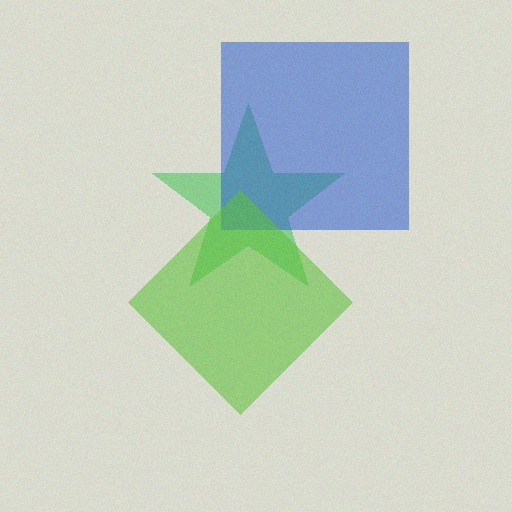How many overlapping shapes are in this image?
There are 3 overlapping shapes in the image.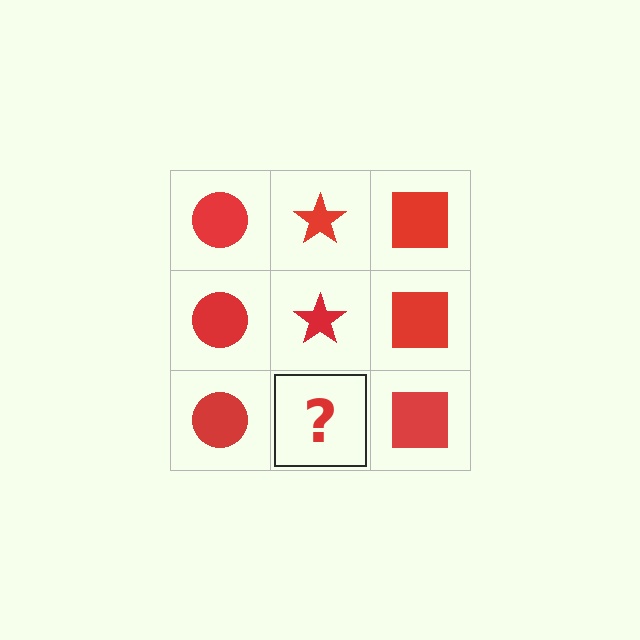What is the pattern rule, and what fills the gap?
The rule is that each column has a consistent shape. The gap should be filled with a red star.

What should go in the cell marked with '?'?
The missing cell should contain a red star.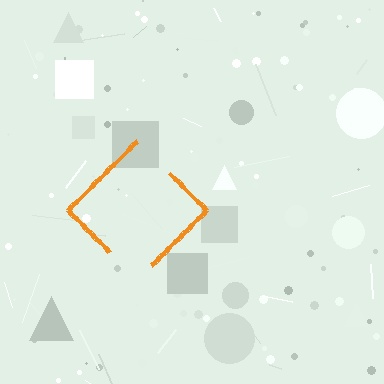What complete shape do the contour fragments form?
The contour fragments form a diamond.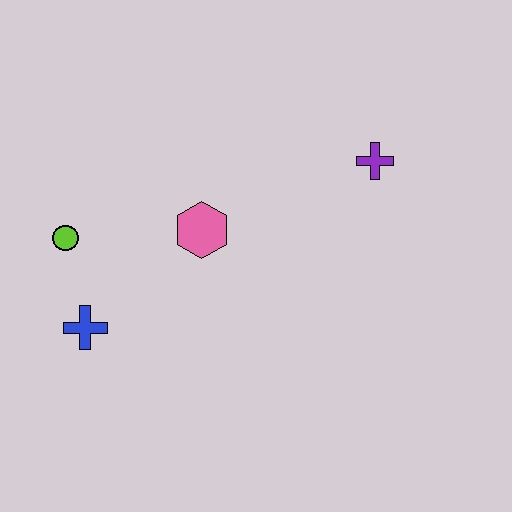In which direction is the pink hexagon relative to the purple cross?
The pink hexagon is to the left of the purple cross.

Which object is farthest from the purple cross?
The blue cross is farthest from the purple cross.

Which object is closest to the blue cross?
The lime circle is closest to the blue cross.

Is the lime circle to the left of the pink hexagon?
Yes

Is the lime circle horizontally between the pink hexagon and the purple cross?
No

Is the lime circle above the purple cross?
No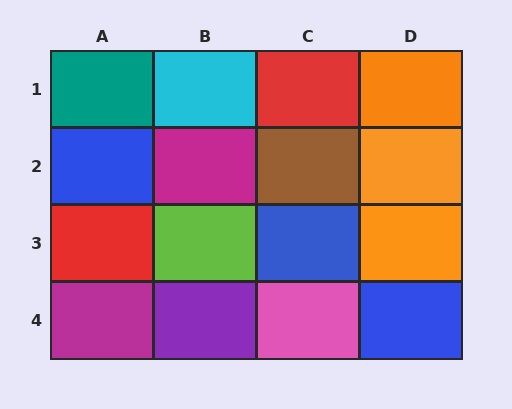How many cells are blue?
3 cells are blue.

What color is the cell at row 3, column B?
Lime.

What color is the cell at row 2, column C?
Brown.